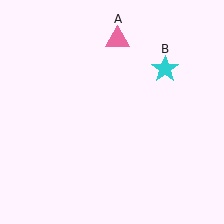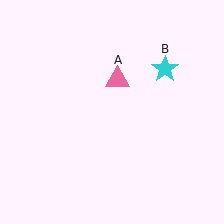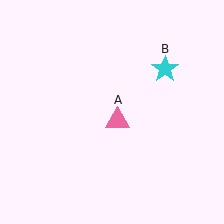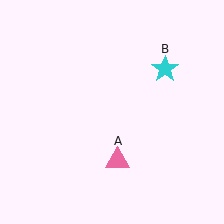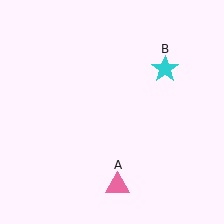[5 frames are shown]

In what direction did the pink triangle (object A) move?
The pink triangle (object A) moved down.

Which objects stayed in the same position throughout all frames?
Cyan star (object B) remained stationary.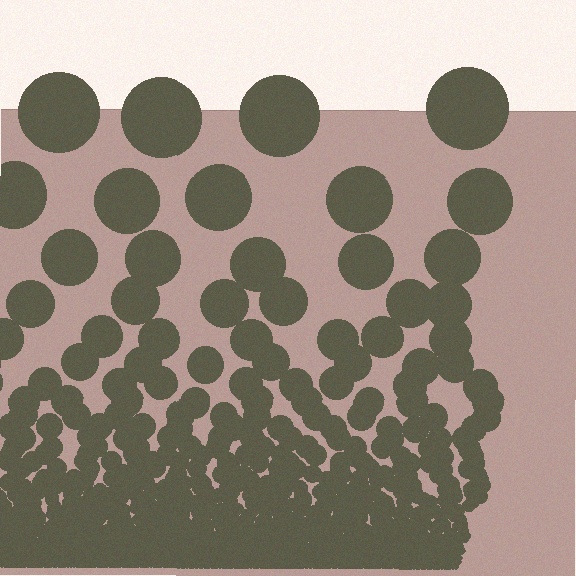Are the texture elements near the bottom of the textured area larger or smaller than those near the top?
Smaller. The gradient is inverted — elements near the bottom are smaller and denser.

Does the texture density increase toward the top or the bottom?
Density increases toward the bottom.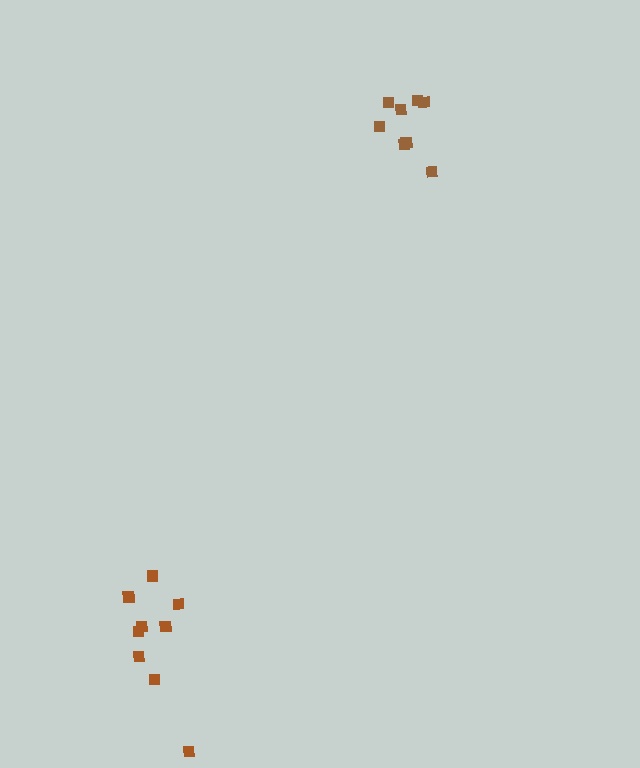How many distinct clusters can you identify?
There are 2 distinct clusters.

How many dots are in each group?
Group 1: 8 dots, Group 2: 9 dots (17 total).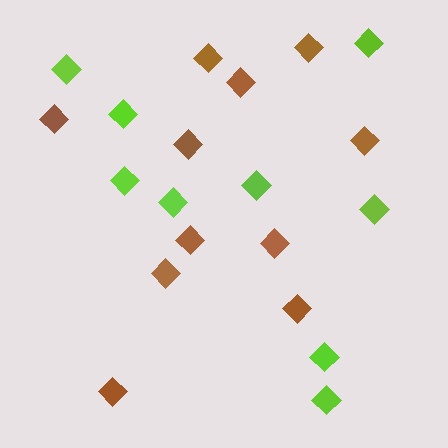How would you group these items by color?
There are 2 groups: one group of brown diamonds (11) and one group of lime diamonds (9).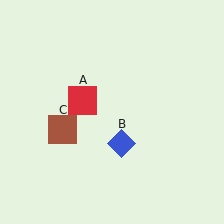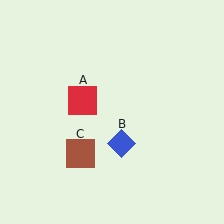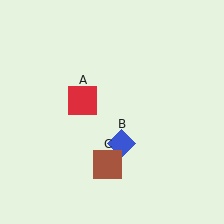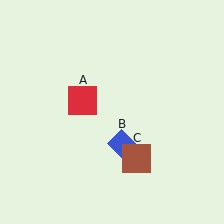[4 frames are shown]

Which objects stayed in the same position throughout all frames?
Red square (object A) and blue diamond (object B) remained stationary.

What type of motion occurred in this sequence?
The brown square (object C) rotated counterclockwise around the center of the scene.